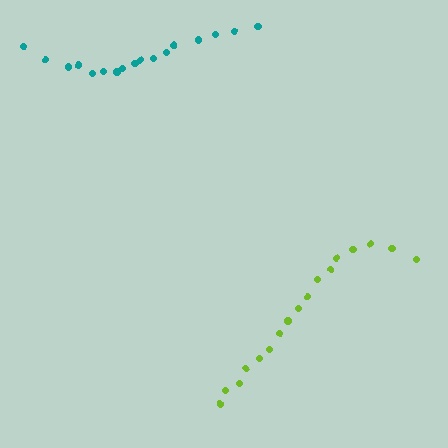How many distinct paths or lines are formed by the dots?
There are 2 distinct paths.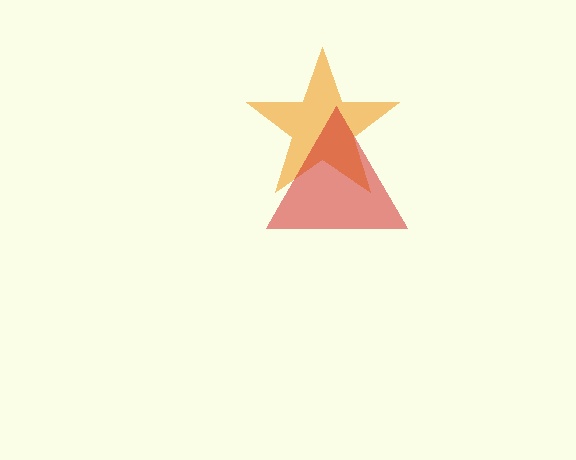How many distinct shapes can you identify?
There are 2 distinct shapes: an orange star, a red triangle.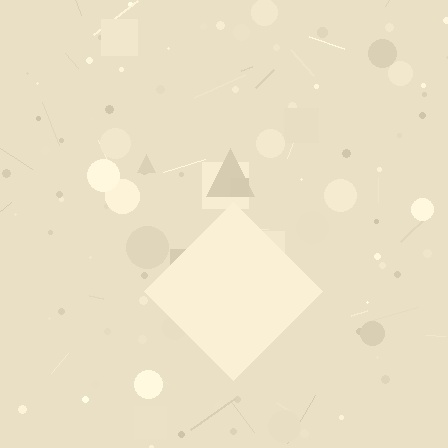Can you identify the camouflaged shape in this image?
The camouflaged shape is a diamond.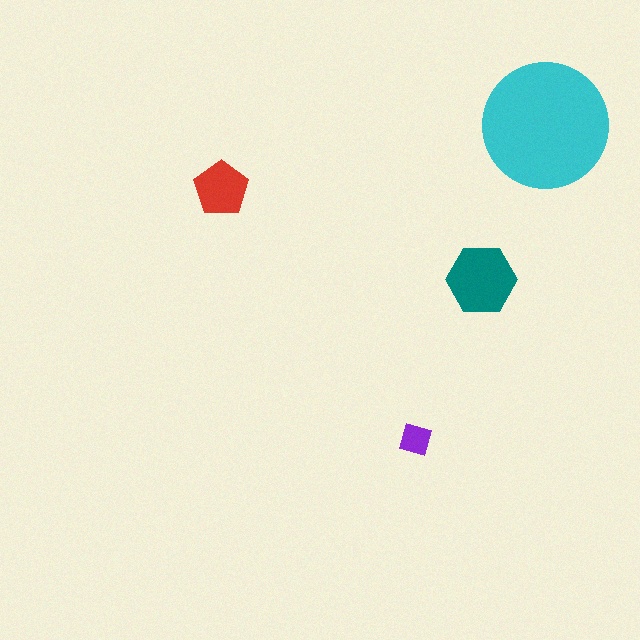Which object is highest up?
The cyan circle is topmost.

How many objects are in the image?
There are 4 objects in the image.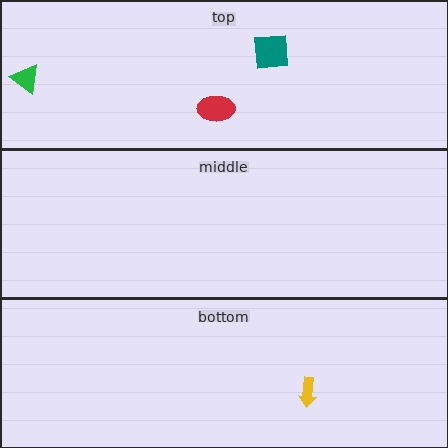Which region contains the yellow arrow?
The bottom region.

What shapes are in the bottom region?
The yellow arrow.